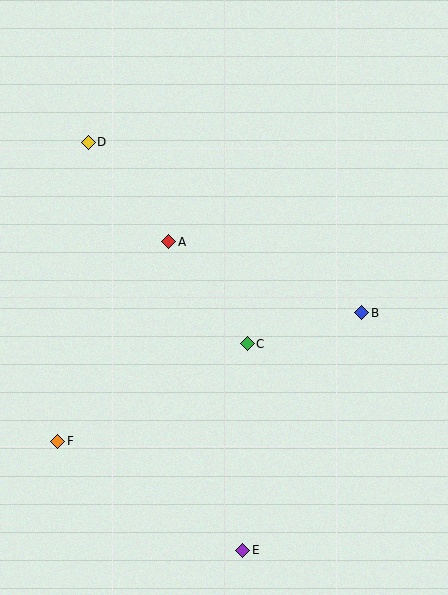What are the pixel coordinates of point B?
Point B is at (362, 313).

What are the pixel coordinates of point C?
Point C is at (247, 344).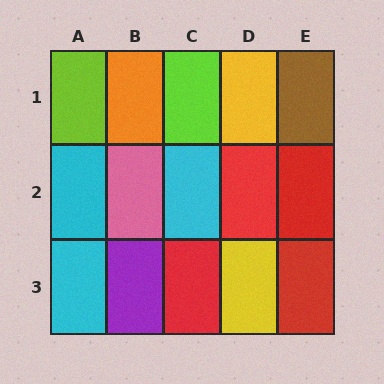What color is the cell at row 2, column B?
Pink.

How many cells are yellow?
2 cells are yellow.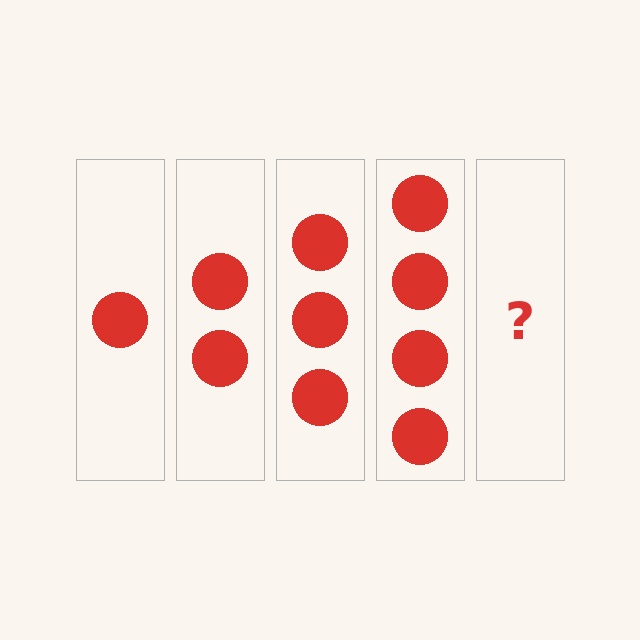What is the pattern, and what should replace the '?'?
The pattern is that each step adds one more circle. The '?' should be 5 circles.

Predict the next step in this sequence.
The next step is 5 circles.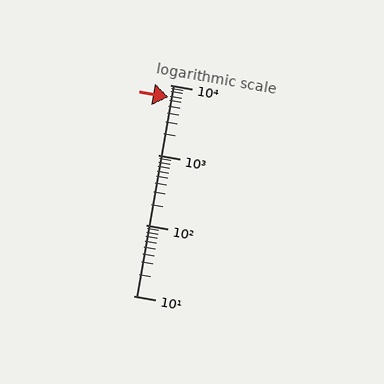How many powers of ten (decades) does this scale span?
The scale spans 3 decades, from 10 to 10000.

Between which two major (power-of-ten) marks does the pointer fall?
The pointer is between 1000 and 10000.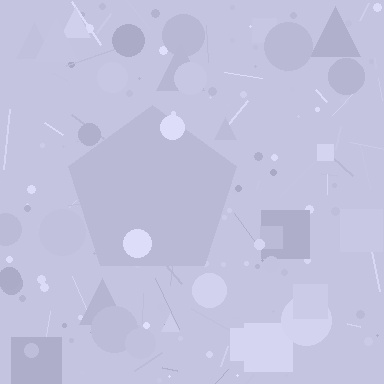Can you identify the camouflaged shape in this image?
The camouflaged shape is a pentagon.